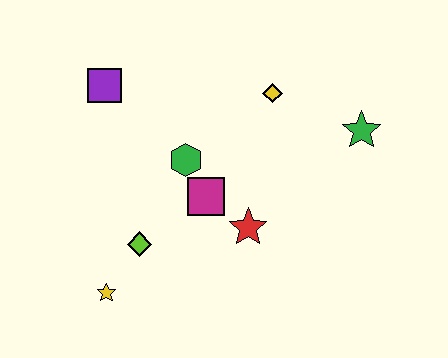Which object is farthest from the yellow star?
The green star is farthest from the yellow star.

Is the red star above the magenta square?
No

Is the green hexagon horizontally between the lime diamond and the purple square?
No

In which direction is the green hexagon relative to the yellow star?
The green hexagon is above the yellow star.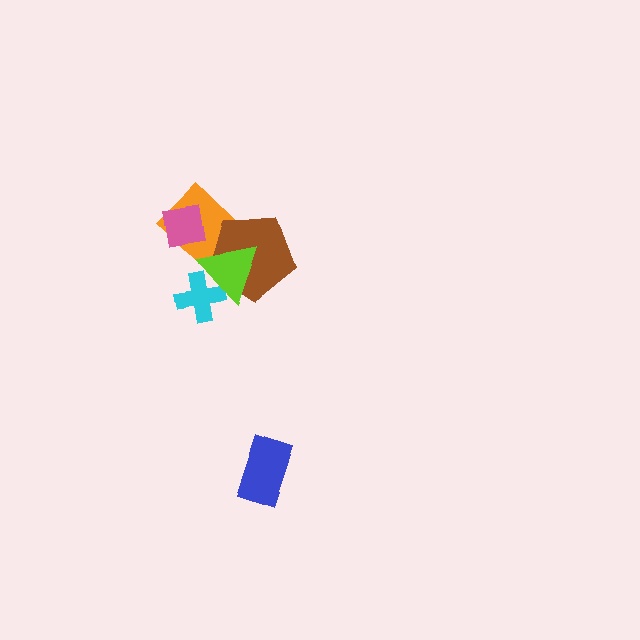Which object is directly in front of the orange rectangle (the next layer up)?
The brown pentagon is directly in front of the orange rectangle.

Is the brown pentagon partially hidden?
Yes, it is partially covered by another shape.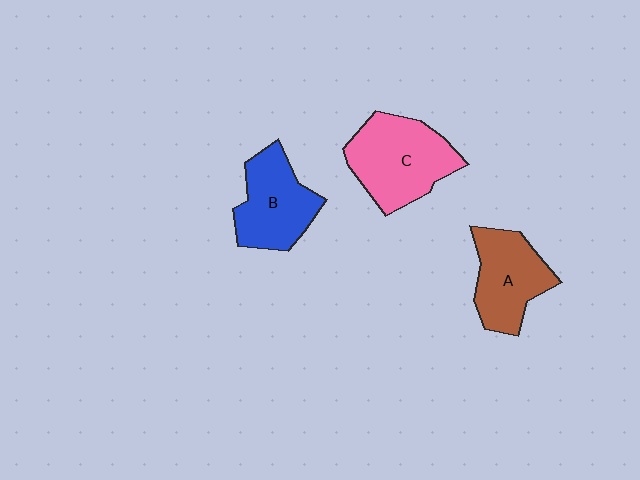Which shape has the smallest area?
Shape A (brown).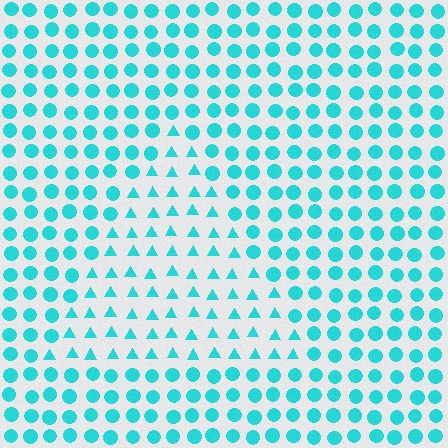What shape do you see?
I see a triangle.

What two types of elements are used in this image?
The image uses triangles inside the triangle region and circles outside it.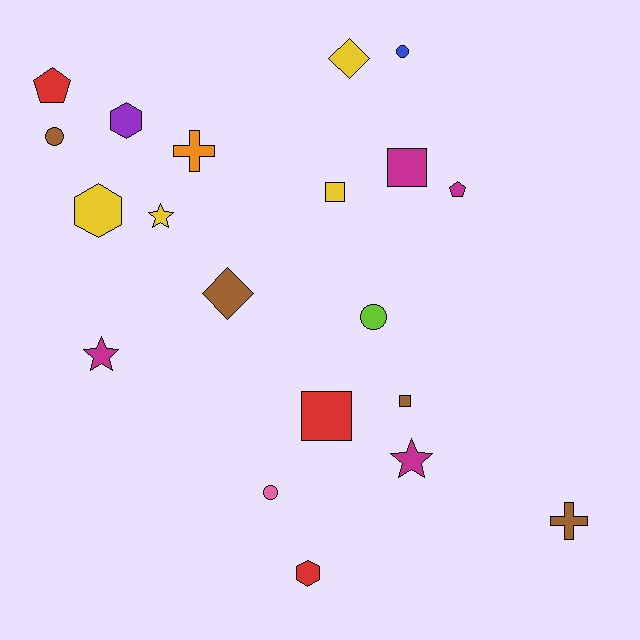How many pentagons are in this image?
There are 2 pentagons.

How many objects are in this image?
There are 20 objects.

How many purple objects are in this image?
There is 1 purple object.